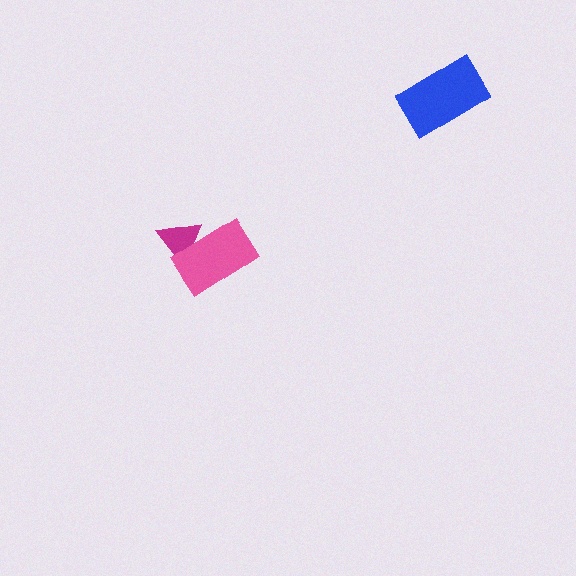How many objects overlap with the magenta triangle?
1 object overlaps with the magenta triangle.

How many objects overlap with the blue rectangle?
0 objects overlap with the blue rectangle.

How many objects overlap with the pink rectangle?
1 object overlaps with the pink rectangle.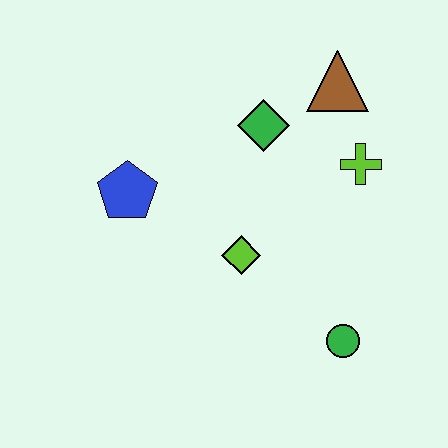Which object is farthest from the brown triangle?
The green circle is farthest from the brown triangle.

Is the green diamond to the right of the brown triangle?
No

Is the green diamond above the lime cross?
Yes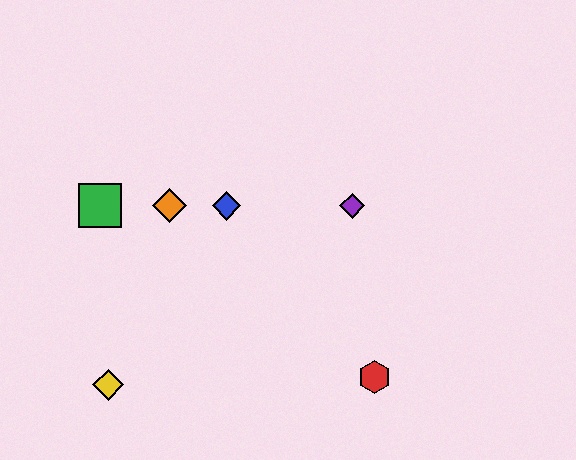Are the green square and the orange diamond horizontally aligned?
Yes, both are at y≈206.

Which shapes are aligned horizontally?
The blue diamond, the green square, the purple diamond, the orange diamond are aligned horizontally.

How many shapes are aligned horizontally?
4 shapes (the blue diamond, the green square, the purple diamond, the orange diamond) are aligned horizontally.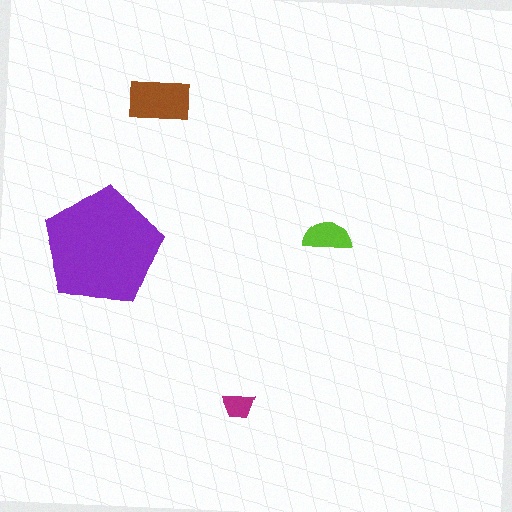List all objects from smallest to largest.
The magenta trapezoid, the lime semicircle, the brown rectangle, the purple pentagon.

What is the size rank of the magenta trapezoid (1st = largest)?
4th.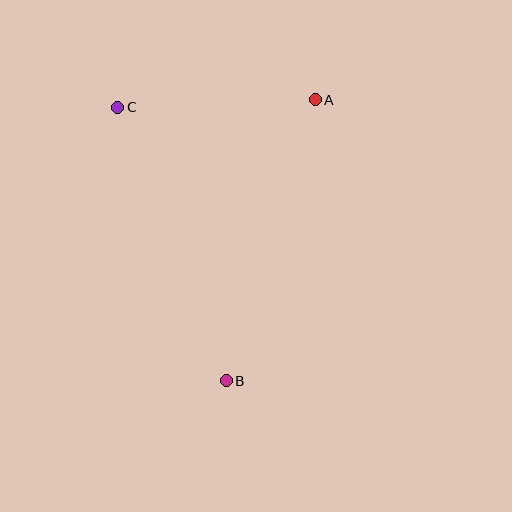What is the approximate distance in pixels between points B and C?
The distance between B and C is approximately 294 pixels.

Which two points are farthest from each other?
Points A and B are farthest from each other.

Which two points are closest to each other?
Points A and C are closest to each other.